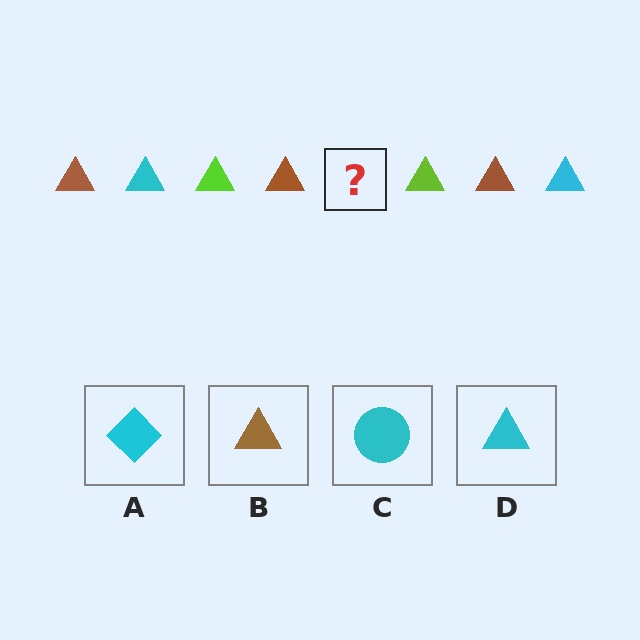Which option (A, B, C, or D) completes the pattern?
D.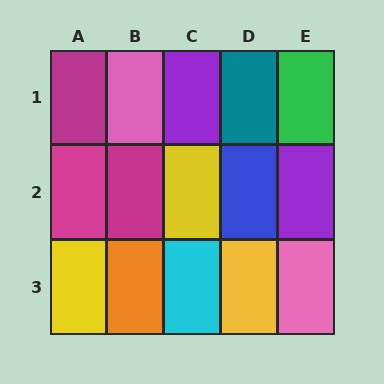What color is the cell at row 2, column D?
Blue.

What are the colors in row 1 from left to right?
Magenta, pink, purple, teal, green.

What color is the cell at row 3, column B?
Orange.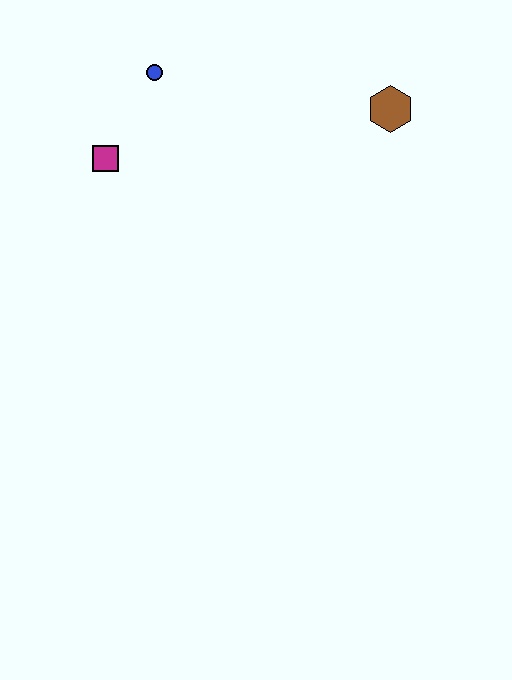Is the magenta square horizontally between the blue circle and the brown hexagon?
No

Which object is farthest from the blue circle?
The brown hexagon is farthest from the blue circle.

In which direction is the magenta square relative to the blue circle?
The magenta square is below the blue circle.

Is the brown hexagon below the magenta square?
No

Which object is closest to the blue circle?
The magenta square is closest to the blue circle.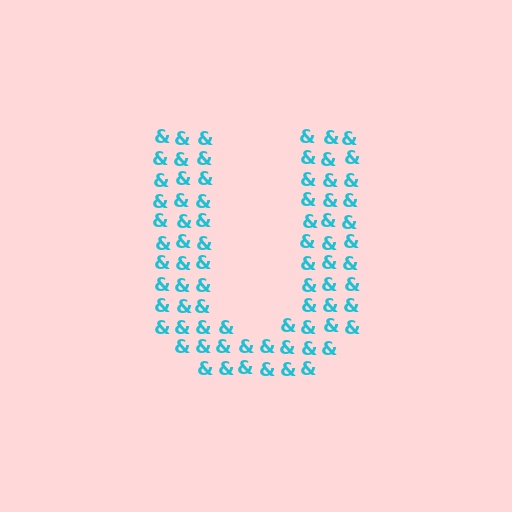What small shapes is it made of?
It is made of small ampersands.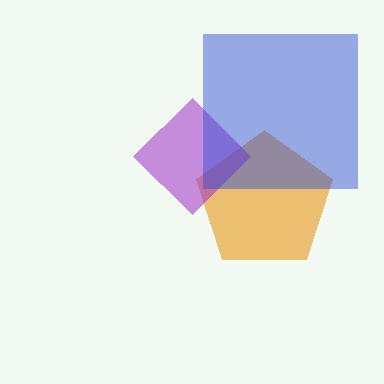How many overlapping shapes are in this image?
There are 3 overlapping shapes in the image.